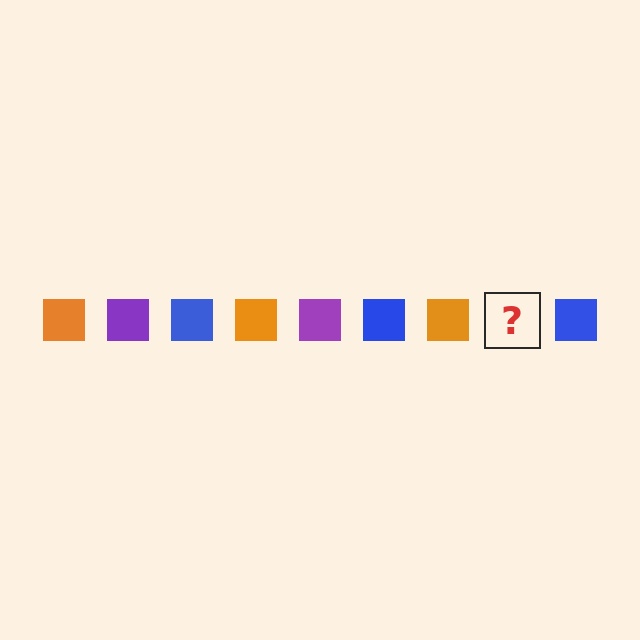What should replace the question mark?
The question mark should be replaced with a purple square.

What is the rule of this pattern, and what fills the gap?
The rule is that the pattern cycles through orange, purple, blue squares. The gap should be filled with a purple square.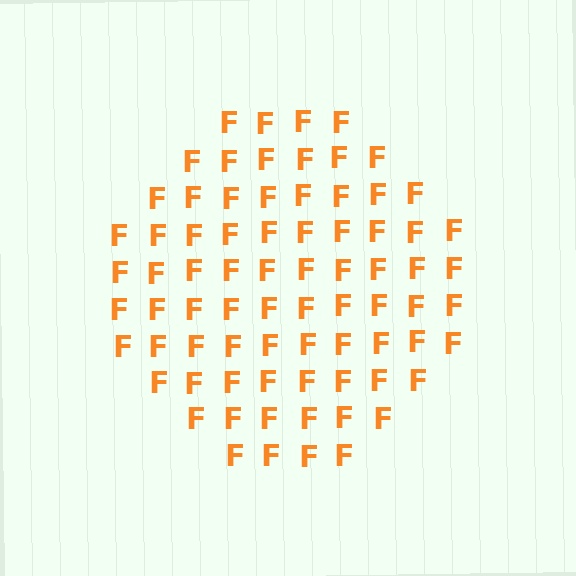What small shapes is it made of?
It is made of small letter F's.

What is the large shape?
The large shape is a circle.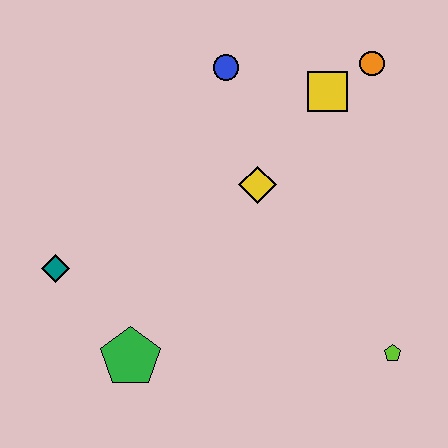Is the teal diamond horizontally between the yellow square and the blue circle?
No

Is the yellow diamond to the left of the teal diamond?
No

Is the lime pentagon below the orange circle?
Yes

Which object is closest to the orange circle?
The yellow square is closest to the orange circle.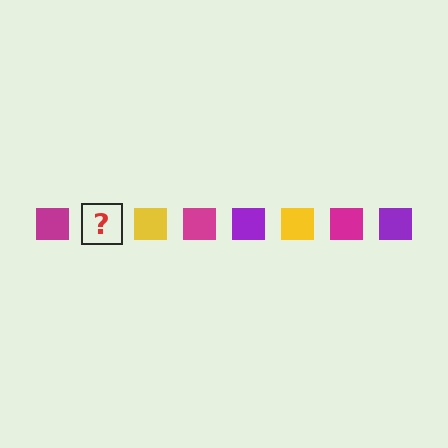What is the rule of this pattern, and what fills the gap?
The rule is that the pattern cycles through magenta, purple, yellow squares. The gap should be filled with a purple square.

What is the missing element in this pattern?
The missing element is a purple square.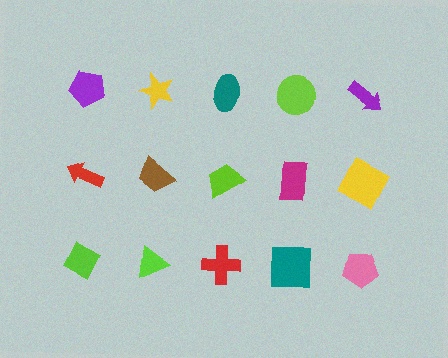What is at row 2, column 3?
A lime trapezoid.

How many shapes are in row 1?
5 shapes.